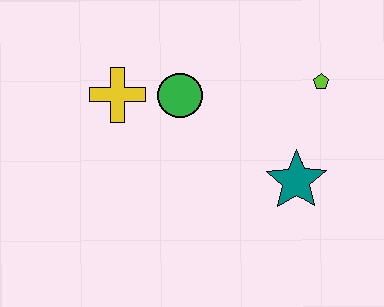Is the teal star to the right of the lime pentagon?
No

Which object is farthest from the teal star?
The yellow cross is farthest from the teal star.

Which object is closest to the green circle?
The yellow cross is closest to the green circle.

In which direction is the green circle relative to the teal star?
The green circle is to the left of the teal star.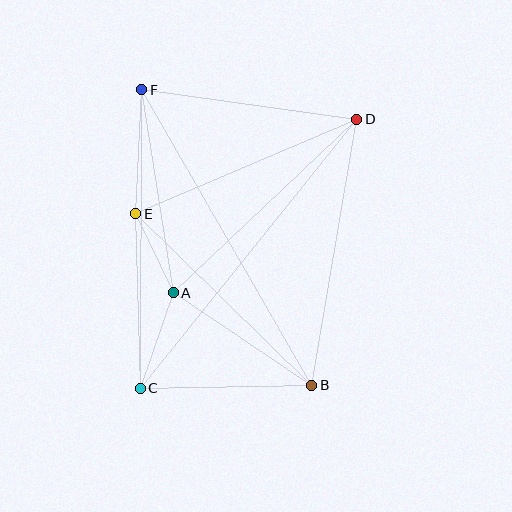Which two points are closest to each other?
Points A and E are closest to each other.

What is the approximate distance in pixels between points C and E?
The distance between C and E is approximately 175 pixels.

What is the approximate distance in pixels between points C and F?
The distance between C and F is approximately 298 pixels.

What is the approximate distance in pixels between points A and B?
The distance between A and B is approximately 166 pixels.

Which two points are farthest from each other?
Points C and D are farthest from each other.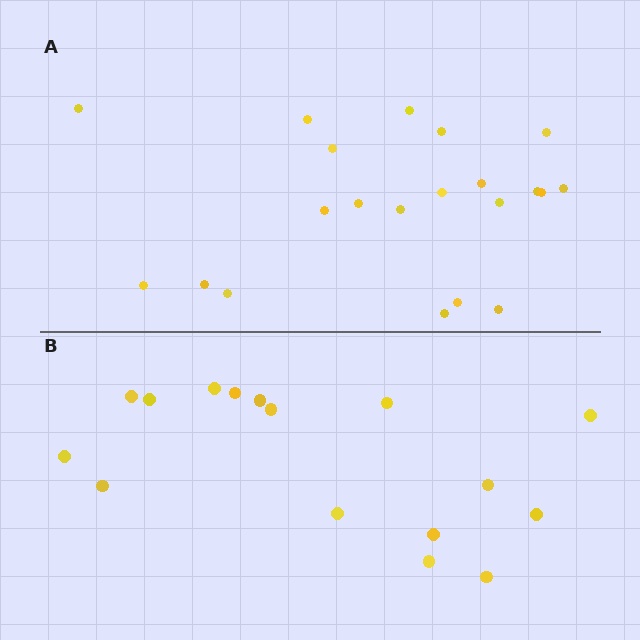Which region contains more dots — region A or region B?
Region A (the top region) has more dots.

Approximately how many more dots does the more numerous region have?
Region A has about 5 more dots than region B.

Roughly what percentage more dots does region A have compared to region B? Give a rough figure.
About 30% more.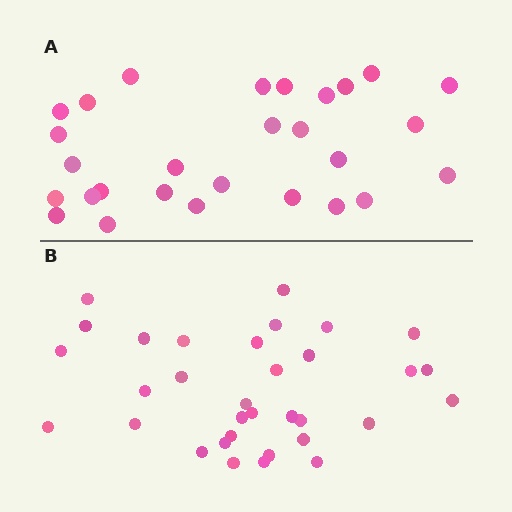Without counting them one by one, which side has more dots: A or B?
Region B (the bottom region) has more dots.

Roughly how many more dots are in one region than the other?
Region B has about 5 more dots than region A.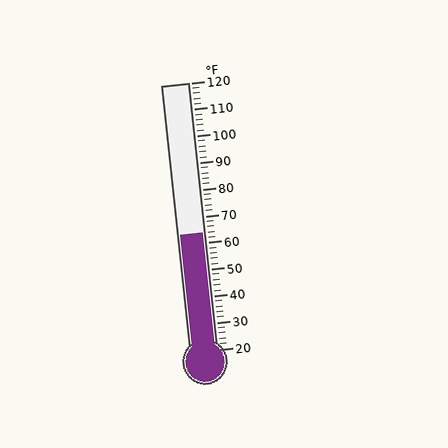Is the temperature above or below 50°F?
The temperature is above 50°F.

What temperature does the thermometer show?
The thermometer shows approximately 64°F.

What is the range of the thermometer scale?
The thermometer scale ranges from 20°F to 120°F.